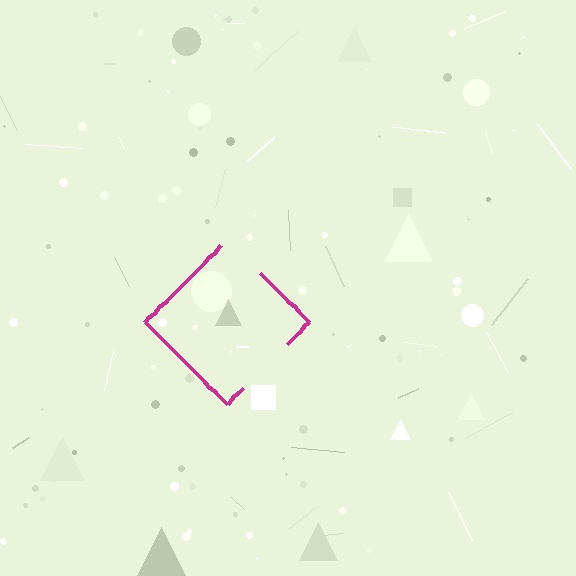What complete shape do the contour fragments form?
The contour fragments form a diamond.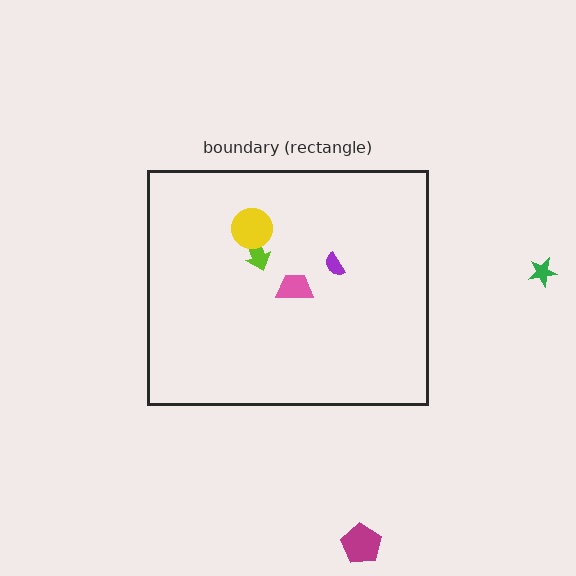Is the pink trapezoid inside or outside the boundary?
Inside.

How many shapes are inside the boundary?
4 inside, 2 outside.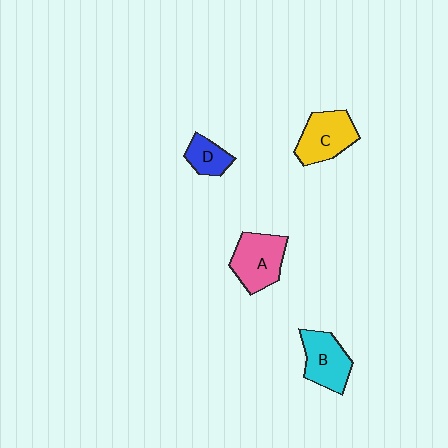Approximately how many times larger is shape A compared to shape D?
Approximately 1.8 times.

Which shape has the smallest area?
Shape D (blue).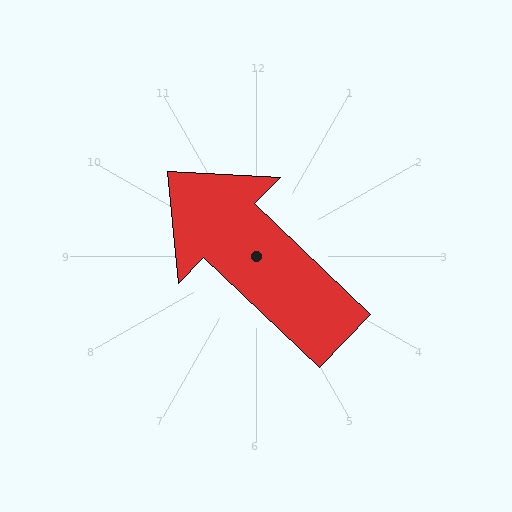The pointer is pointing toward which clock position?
Roughly 10 o'clock.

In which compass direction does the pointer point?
Northwest.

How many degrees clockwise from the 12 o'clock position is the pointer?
Approximately 314 degrees.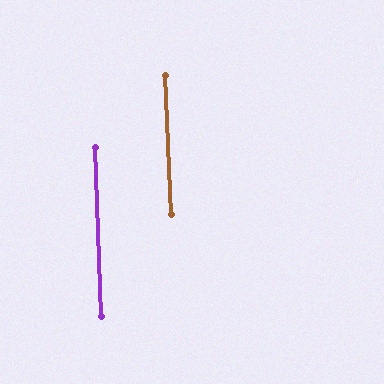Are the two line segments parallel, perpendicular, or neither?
Parallel — their directions differ by only 0.0°.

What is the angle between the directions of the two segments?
Approximately 0 degrees.